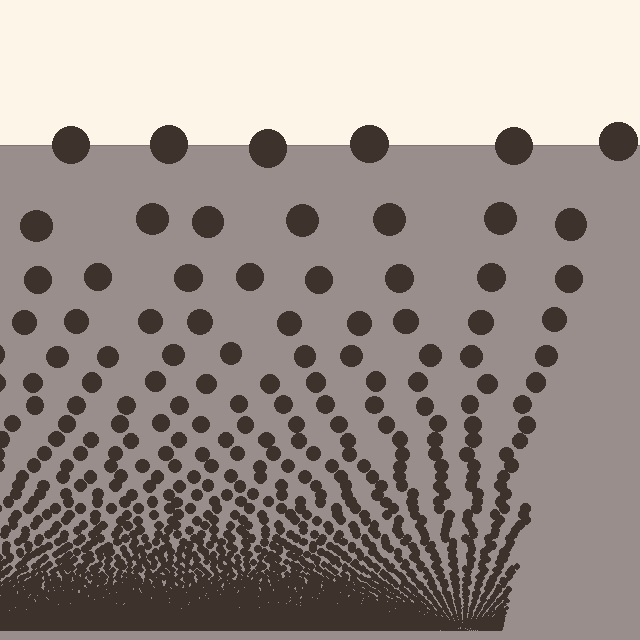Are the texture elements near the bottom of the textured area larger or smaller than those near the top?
Smaller. The gradient is inverted — elements near the bottom are smaller and denser.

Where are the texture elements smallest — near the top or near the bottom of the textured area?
Near the bottom.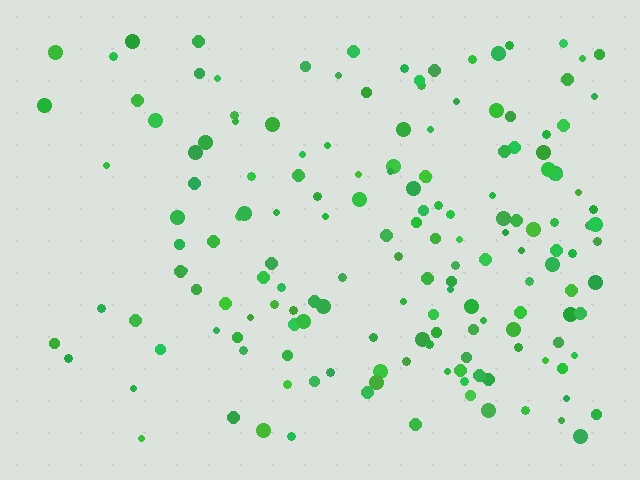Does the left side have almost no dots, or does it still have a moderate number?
Still a moderate number, just noticeably fewer than the right.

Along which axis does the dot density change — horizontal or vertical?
Horizontal.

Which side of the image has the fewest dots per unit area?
The left.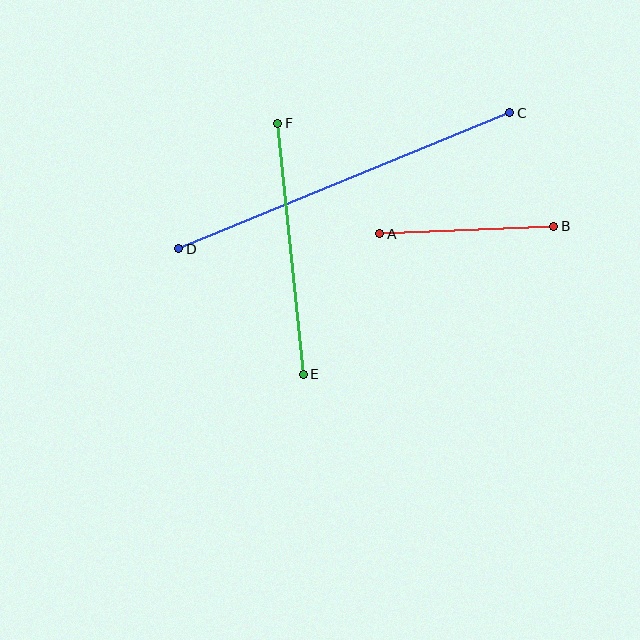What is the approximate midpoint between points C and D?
The midpoint is at approximately (344, 181) pixels.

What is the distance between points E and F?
The distance is approximately 252 pixels.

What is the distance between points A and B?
The distance is approximately 174 pixels.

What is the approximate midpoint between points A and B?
The midpoint is at approximately (467, 230) pixels.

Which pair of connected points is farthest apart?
Points C and D are farthest apart.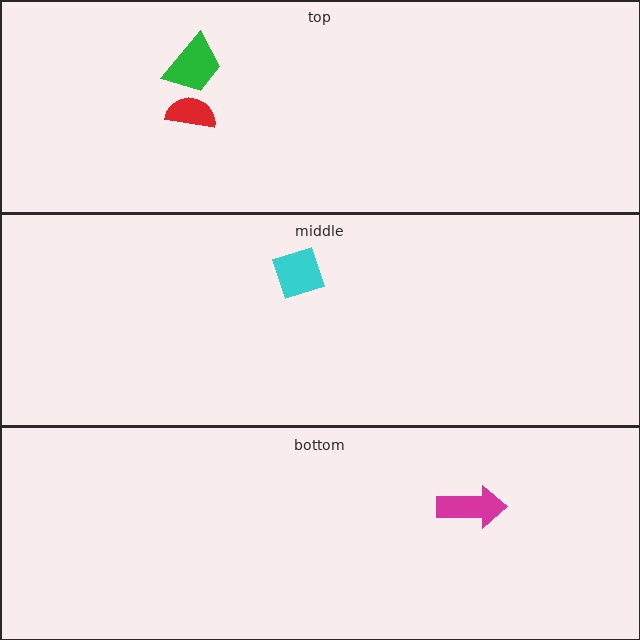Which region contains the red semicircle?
The top region.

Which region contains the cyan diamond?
The middle region.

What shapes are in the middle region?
The cyan diamond.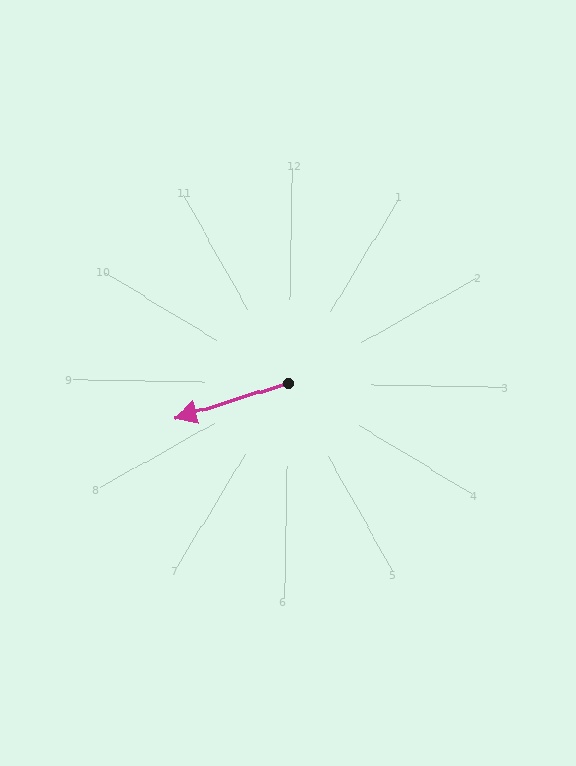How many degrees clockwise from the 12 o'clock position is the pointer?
Approximately 251 degrees.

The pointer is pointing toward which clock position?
Roughly 8 o'clock.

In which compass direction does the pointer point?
West.